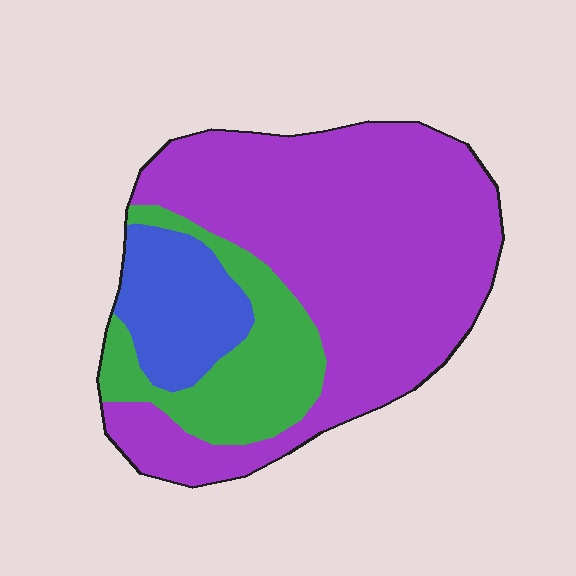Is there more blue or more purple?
Purple.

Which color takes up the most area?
Purple, at roughly 65%.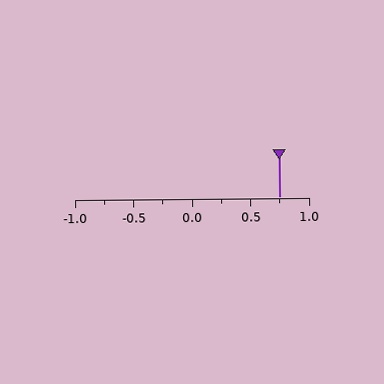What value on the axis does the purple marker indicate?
The marker indicates approximately 0.75.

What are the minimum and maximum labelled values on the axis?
The axis runs from -1.0 to 1.0.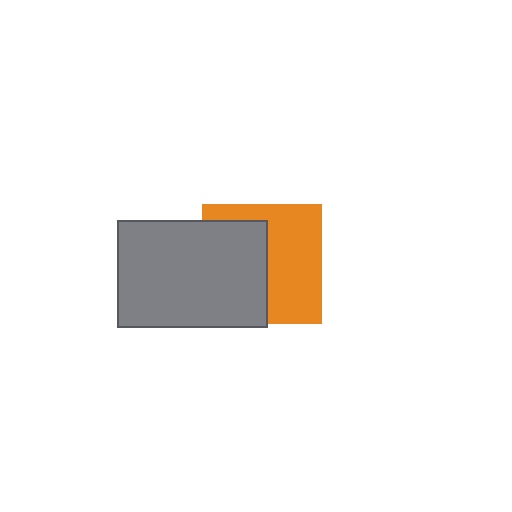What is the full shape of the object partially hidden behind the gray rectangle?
The partially hidden object is an orange square.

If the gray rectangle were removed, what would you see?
You would see the complete orange square.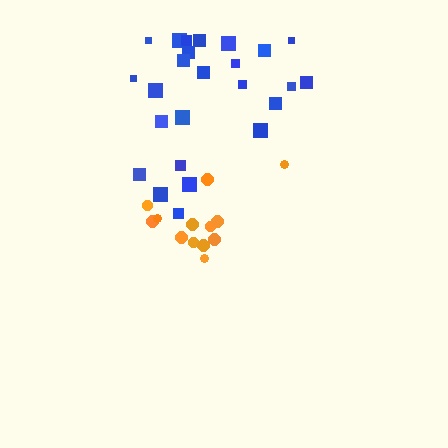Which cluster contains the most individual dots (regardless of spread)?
Blue (26).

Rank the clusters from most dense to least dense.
orange, blue.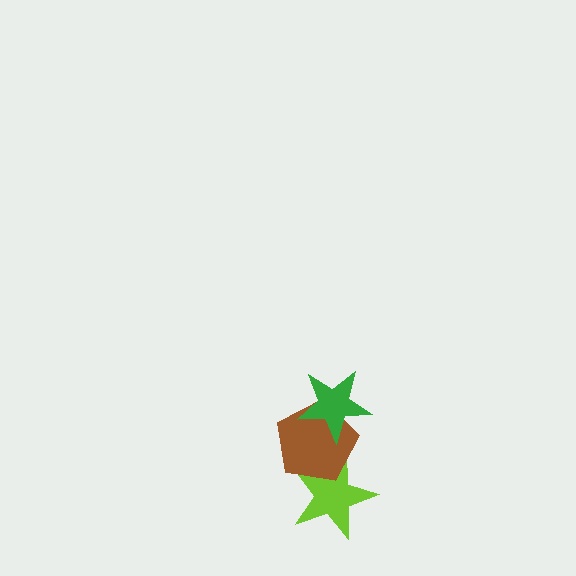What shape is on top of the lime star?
The brown pentagon is on top of the lime star.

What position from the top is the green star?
The green star is 1st from the top.